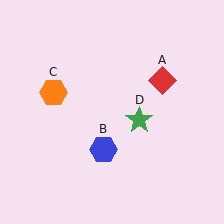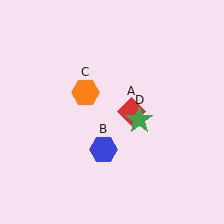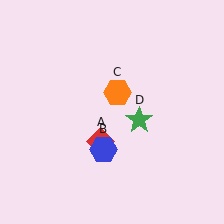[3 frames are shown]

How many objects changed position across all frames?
2 objects changed position: red diamond (object A), orange hexagon (object C).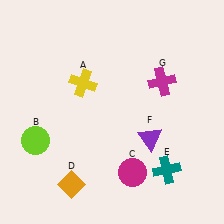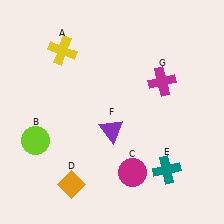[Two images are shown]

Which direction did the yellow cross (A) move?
The yellow cross (A) moved up.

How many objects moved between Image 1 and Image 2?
2 objects moved between the two images.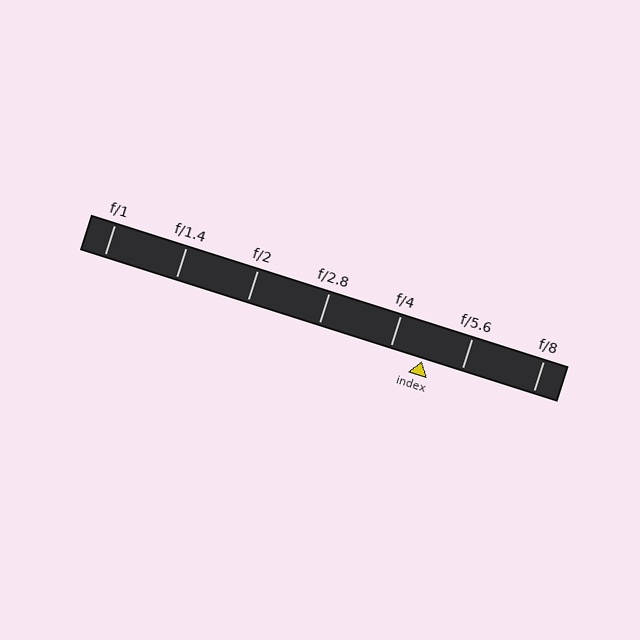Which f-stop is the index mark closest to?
The index mark is closest to f/4.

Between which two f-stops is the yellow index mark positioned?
The index mark is between f/4 and f/5.6.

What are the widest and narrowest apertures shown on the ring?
The widest aperture shown is f/1 and the narrowest is f/8.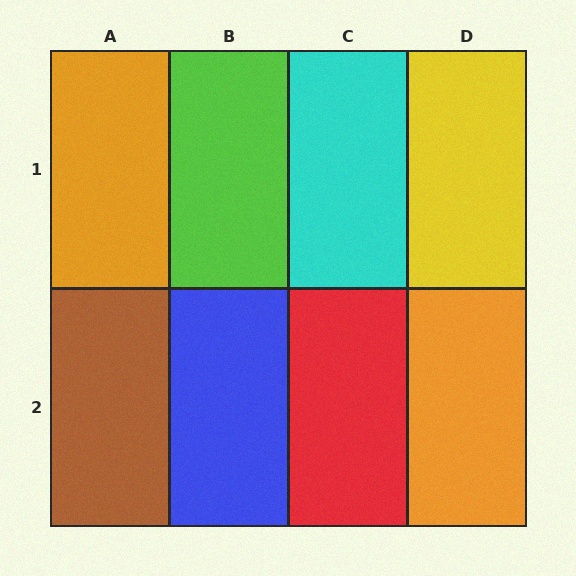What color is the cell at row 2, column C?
Red.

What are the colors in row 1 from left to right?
Orange, lime, cyan, yellow.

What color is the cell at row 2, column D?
Orange.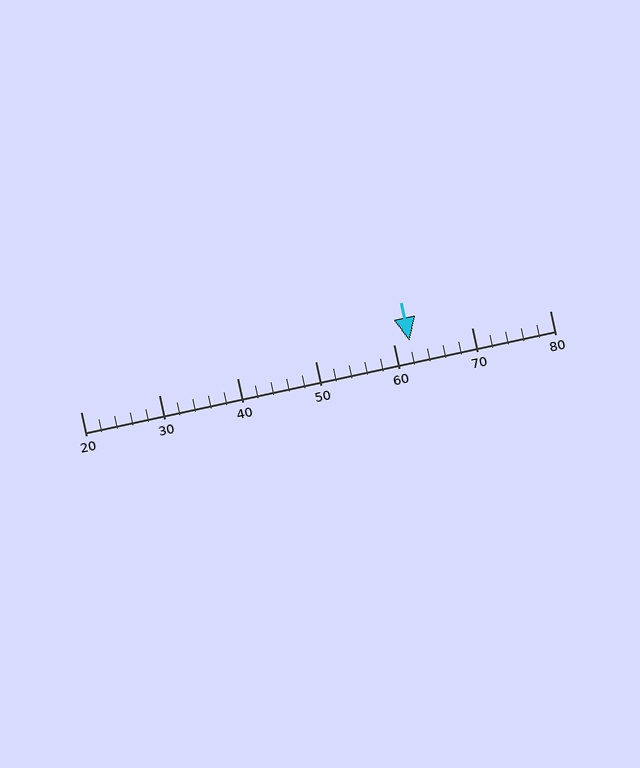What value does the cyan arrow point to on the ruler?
The cyan arrow points to approximately 62.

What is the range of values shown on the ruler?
The ruler shows values from 20 to 80.